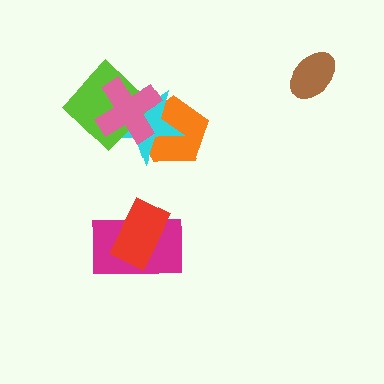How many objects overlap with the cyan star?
3 objects overlap with the cyan star.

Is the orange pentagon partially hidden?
Yes, it is partially covered by another shape.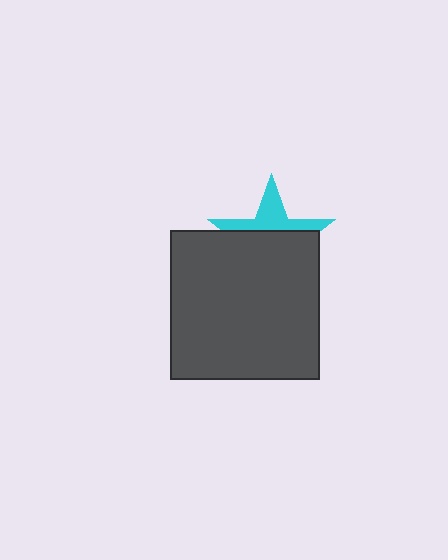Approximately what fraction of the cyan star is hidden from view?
Roughly 64% of the cyan star is hidden behind the dark gray square.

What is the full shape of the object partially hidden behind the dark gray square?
The partially hidden object is a cyan star.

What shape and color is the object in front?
The object in front is a dark gray square.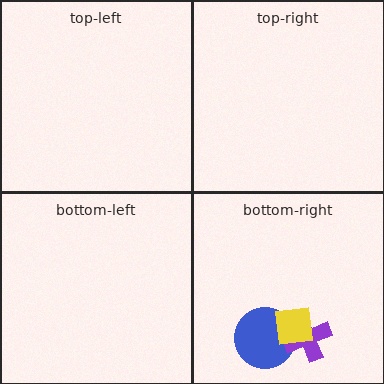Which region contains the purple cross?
The bottom-right region.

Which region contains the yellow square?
The bottom-right region.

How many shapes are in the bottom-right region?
3.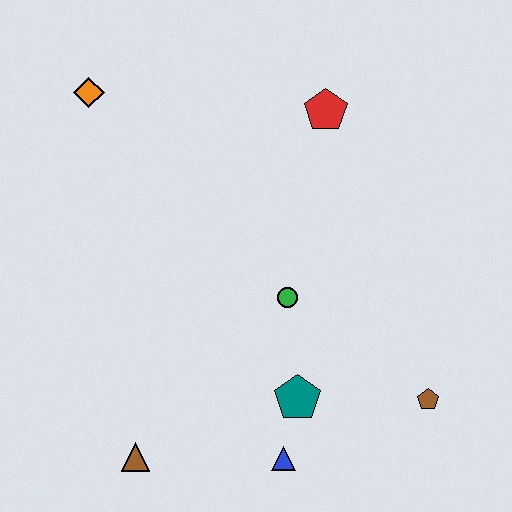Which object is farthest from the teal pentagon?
The orange diamond is farthest from the teal pentagon.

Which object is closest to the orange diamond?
The red pentagon is closest to the orange diamond.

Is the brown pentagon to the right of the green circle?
Yes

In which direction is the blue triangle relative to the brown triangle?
The blue triangle is to the right of the brown triangle.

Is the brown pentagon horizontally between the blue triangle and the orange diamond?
No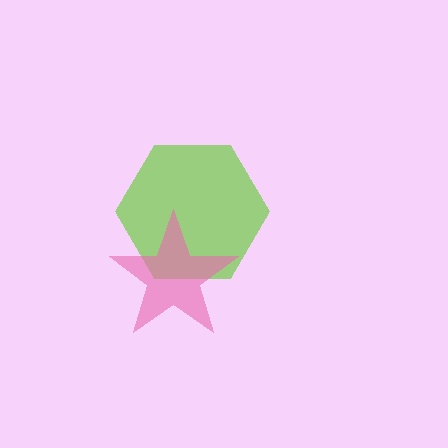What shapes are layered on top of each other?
The layered shapes are: a lime hexagon, a pink star.